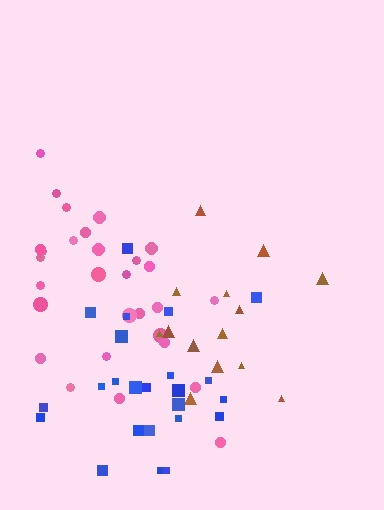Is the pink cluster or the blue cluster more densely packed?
Blue.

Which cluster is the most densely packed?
Blue.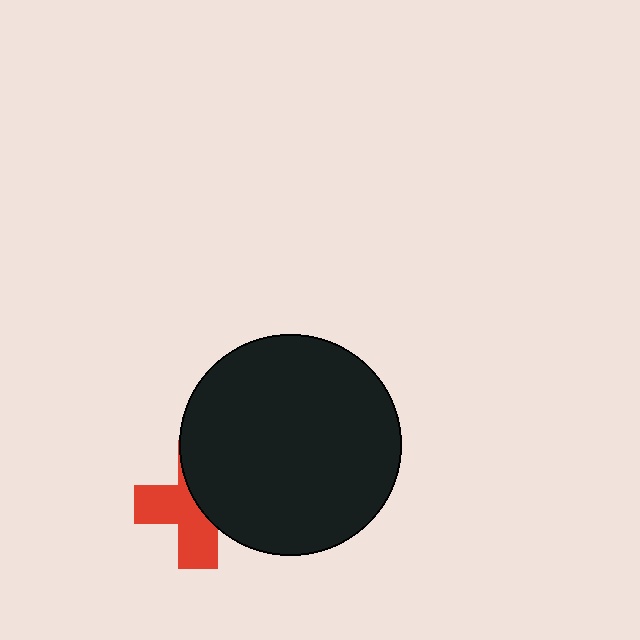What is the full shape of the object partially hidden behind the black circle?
The partially hidden object is a red cross.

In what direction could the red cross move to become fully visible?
The red cross could move left. That would shift it out from behind the black circle entirely.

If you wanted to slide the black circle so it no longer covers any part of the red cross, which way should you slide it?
Slide it right — that is the most direct way to separate the two shapes.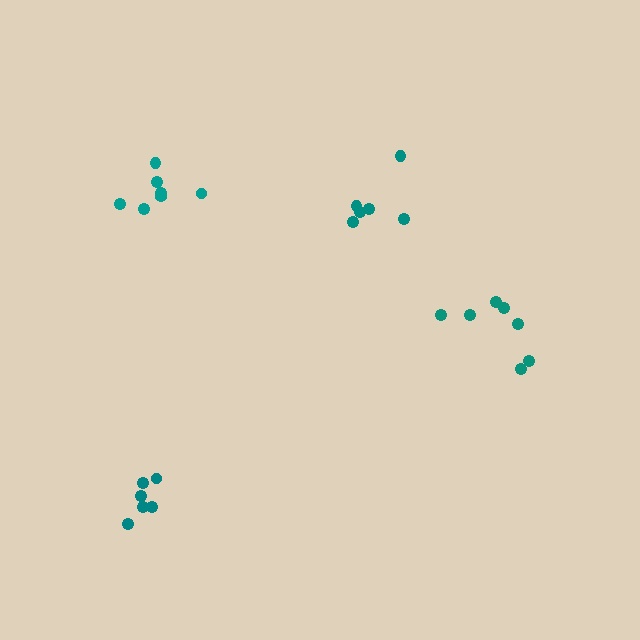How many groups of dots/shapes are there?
There are 4 groups.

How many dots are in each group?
Group 1: 7 dots, Group 2: 6 dots, Group 3: 6 dots, Group 4: 7 dots (26 total).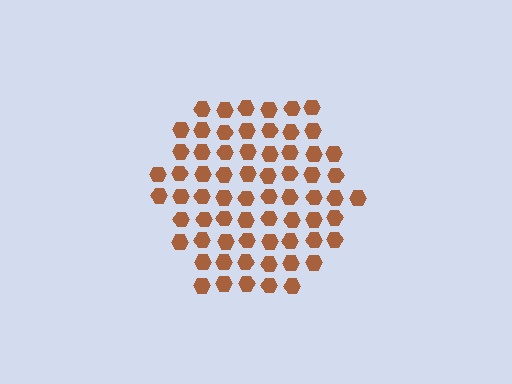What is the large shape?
The large shape is a hexagon.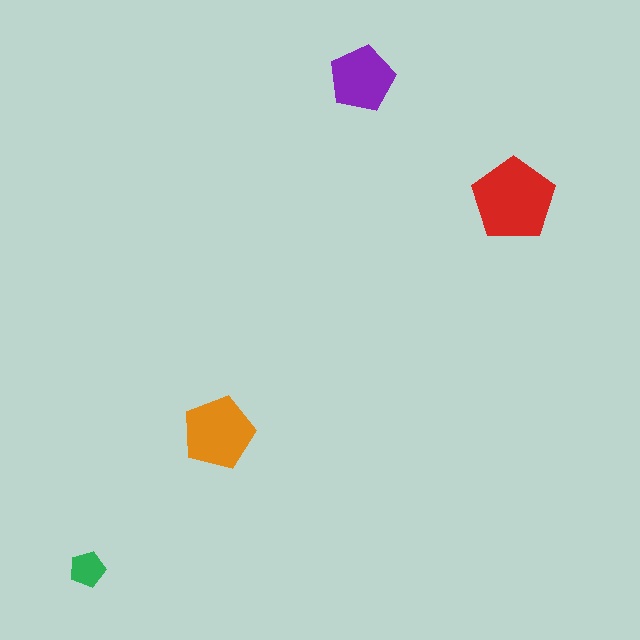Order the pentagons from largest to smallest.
the red one, the orange one, the purple one, the green one.